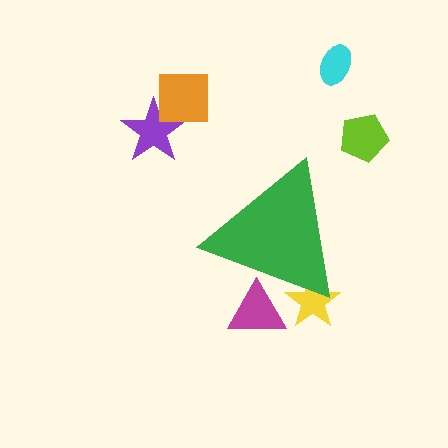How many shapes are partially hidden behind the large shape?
2 shapes are partially hidden.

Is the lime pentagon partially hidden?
No, the lime pentagon is fully visible.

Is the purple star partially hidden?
No, the purple star is fully visible.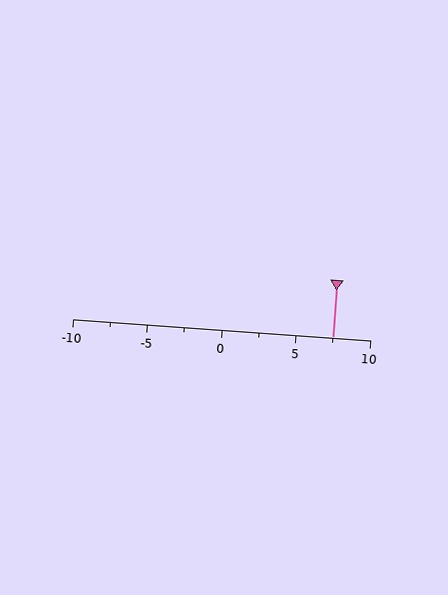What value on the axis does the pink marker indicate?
The marker indicates approximately 7.5.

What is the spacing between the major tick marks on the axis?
The major ticks are spaced 5 apart.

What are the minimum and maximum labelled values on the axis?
The axis runs from -10 to 10.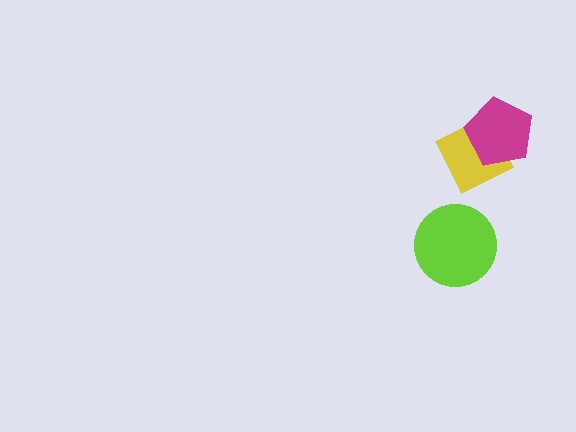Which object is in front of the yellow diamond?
The magenta pentagon is in front of the yellow diamond.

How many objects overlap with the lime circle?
0 objects overlap with the lime circle.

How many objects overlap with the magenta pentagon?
1 object overlaps with the magenta pentagon.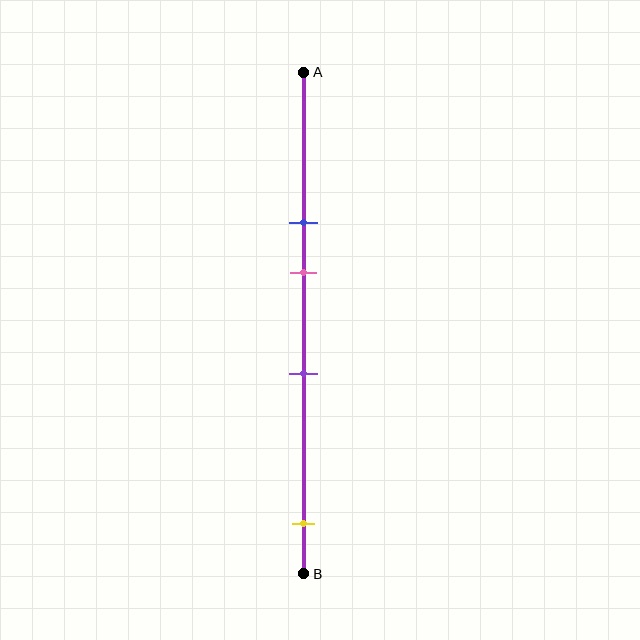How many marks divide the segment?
There are 4 marks dividing the segment.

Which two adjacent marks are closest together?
The blue and pink marks are the closest adjacent pair.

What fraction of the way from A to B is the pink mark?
The pink mark is approximately 40% (0.4) of the way from A to B.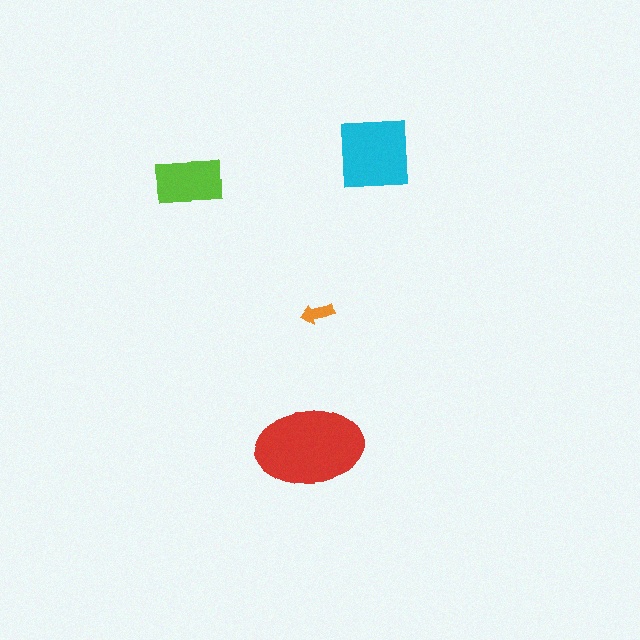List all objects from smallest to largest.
The orange arrow, the lime rectangle, the cyan square, the red ellipse.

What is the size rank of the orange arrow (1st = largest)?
4th.